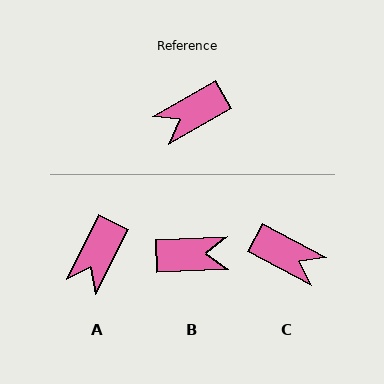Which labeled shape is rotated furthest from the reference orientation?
B, about 152 degrees away.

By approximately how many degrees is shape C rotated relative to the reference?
Approximately 122 degrees counter-clockwise.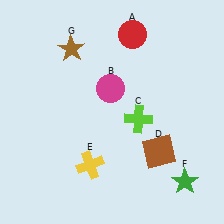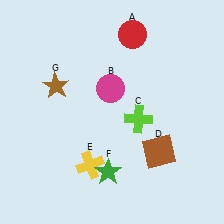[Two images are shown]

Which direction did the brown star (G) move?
The brown star (G) moved down.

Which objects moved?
The objects that moved are: the green star (F), the brown star (G).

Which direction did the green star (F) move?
The green star (F) moved left.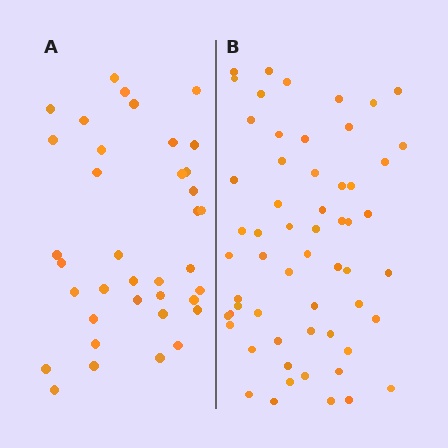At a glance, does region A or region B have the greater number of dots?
Region B (the right region) has more dots.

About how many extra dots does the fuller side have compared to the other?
Region B has approximately 20 more dots than region A.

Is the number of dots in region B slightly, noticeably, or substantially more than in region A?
Region B has substantially more. The ratio is roughly 1.6 to 1.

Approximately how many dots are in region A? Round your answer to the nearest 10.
About 40 dots. (The exact count is 37, which rounds to 40.)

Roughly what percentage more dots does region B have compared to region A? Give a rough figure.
About 55% more.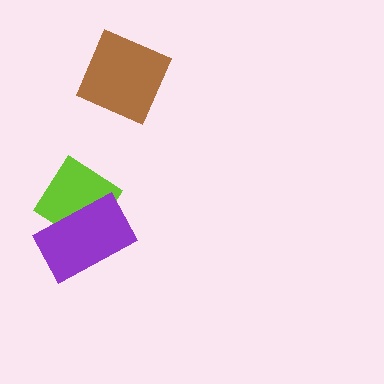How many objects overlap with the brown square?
0 objects overlap with the brown square.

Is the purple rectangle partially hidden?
No, no other shape covers it.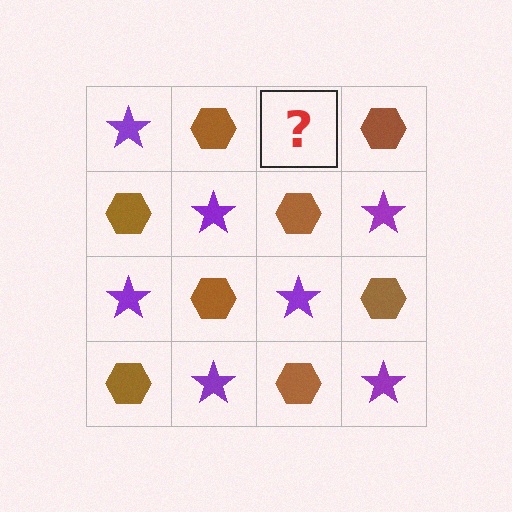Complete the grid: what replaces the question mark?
The question mark should be replaced with a purple star.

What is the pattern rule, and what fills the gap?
The rule is that it alternates purple star and brown hexagon in a checkerboard pattern. The gap should be filled with a purple star.